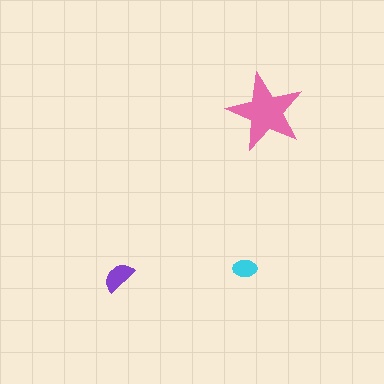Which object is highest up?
The pink star is topmost.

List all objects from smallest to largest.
The cyan ellipse, the purple semicircle, the pink star.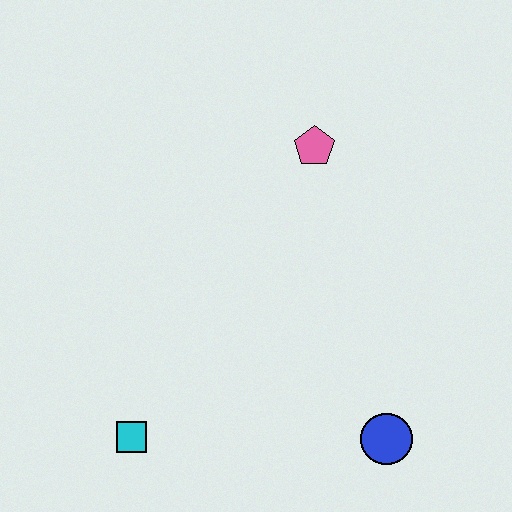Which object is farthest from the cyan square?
The pink pentagon is farthest from the cyan square.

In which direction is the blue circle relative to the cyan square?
The blue circle is to the right of the cyan square.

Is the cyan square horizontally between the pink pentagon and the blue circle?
No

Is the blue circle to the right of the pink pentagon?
Yes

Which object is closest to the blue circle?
The cyan square is closest to the blue circle.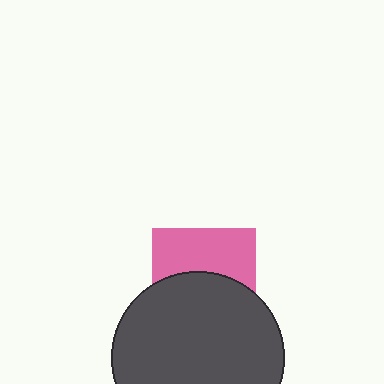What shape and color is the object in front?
The object in front is a dark gray circle.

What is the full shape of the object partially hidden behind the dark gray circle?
The partially hidden object is a pink square.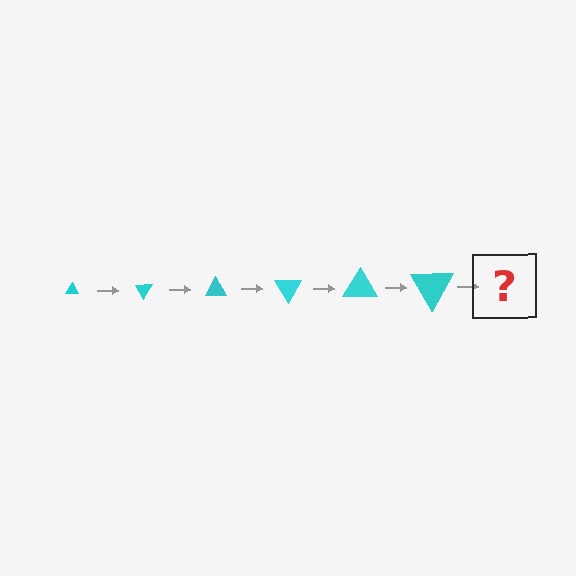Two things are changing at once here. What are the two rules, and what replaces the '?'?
The two rules are that the triangle grows larger each step and it rotates 60 degrees each step. The '?' should be a triangle, larger than the previous one and rotated 360 degrees from the start.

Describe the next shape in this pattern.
It should be a triangle, larger than the previous one and rotated 360 degrees from the start.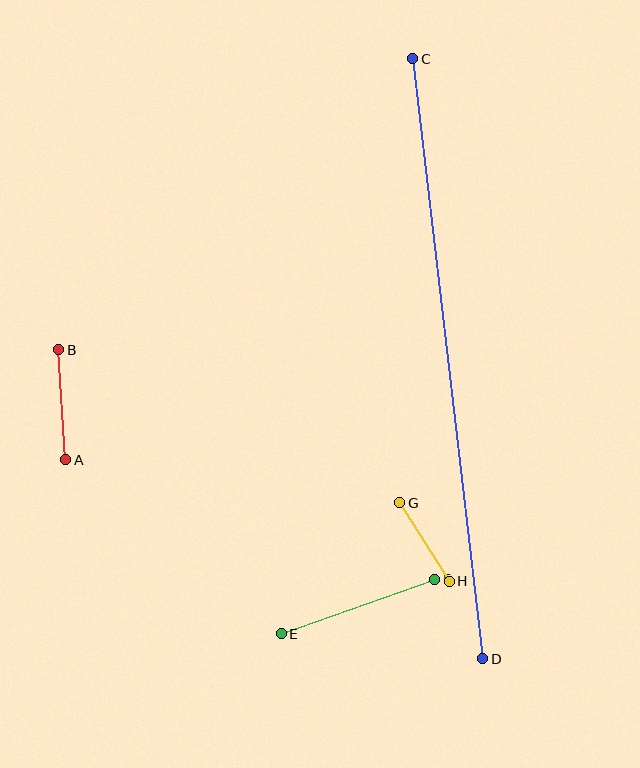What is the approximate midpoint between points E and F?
The midpoint is at approximately (358, 607) pixels.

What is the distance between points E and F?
The distance is approximately 163 pixels.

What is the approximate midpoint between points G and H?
The midpoint is at approximately (424, 542) pixels.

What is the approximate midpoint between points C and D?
The midpoint is at approximately (448, 359) pixels.